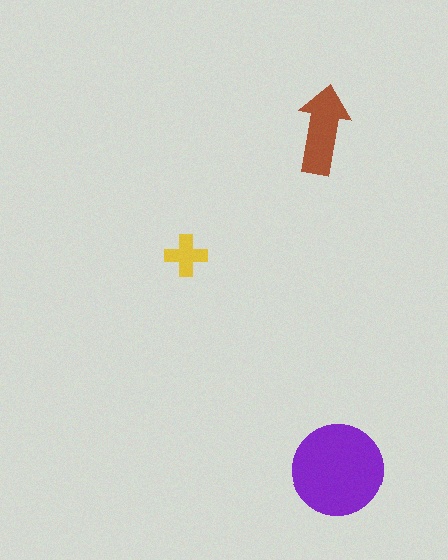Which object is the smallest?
The yellow cross.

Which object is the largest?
The purple circle.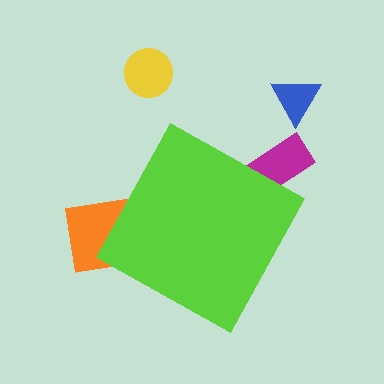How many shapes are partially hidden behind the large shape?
2 shapes are partially hidden.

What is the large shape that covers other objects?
A lime diamond.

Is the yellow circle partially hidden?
No, the yellow circle is fully visible.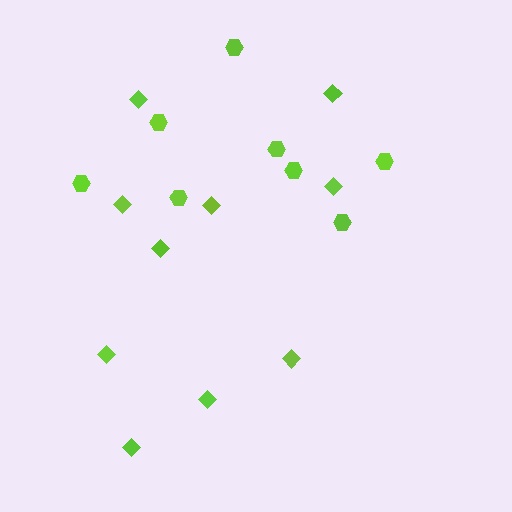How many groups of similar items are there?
There are 2 groups: one group of hexagons (8) and one group of diamonds (10).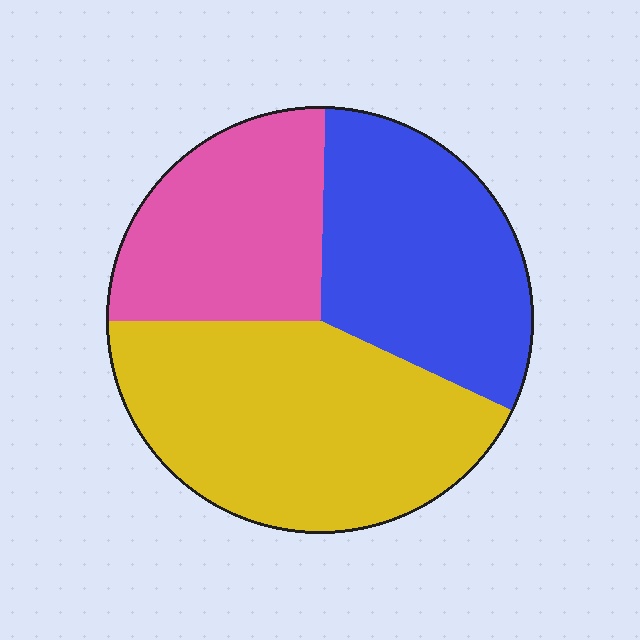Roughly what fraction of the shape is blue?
Blue takes up about one third (1/3) of the shape.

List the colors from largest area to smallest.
From largest to smallest: yellow, blue, pink.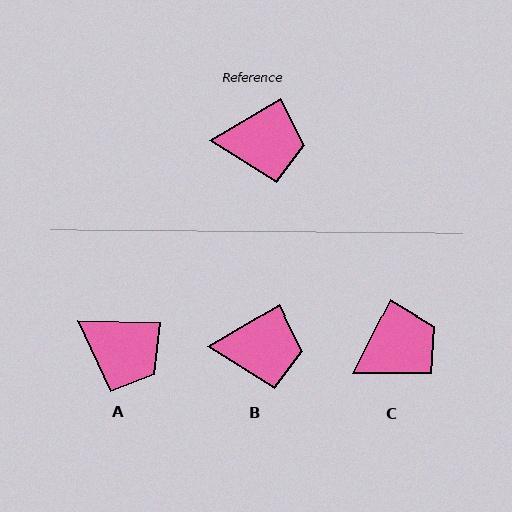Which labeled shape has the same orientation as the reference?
B.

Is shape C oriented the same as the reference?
No, it is off by about 33 degrees.